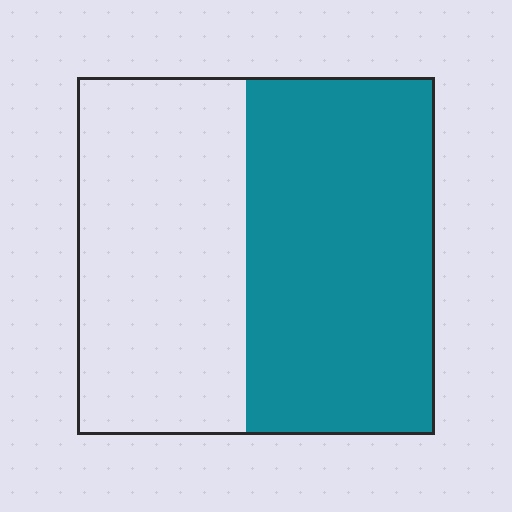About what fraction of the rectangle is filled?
About one half (1/2).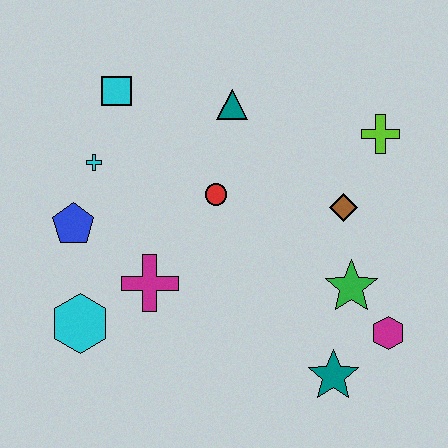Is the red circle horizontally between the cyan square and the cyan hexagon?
No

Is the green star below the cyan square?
Yes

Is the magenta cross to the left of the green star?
Yes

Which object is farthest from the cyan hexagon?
The lime cross is farthest from the cyan hexagon.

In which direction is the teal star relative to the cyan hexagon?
The teal star is to the right of the cyan hexagon.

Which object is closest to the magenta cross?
The cyan hexagon is closest to the magenta cross.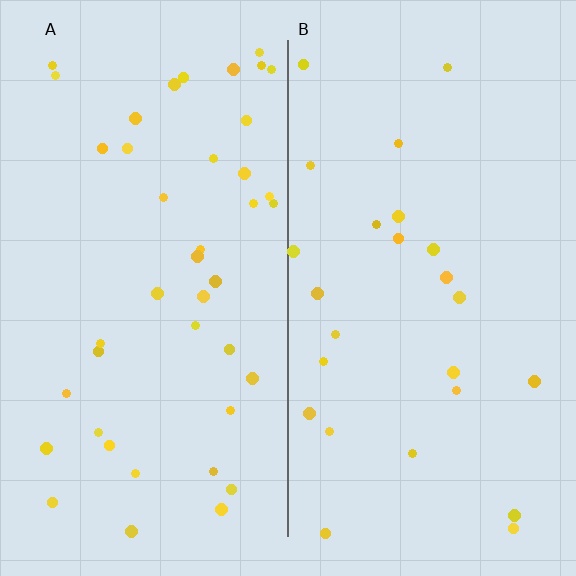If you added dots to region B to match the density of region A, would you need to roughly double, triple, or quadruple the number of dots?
Approximately double.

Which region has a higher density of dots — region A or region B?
A (the left).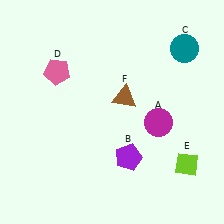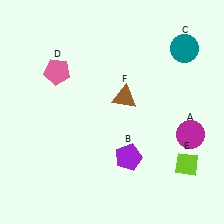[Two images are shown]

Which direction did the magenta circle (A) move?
The magenta circle (A) moved right.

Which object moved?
The magenta circle (A) moved right.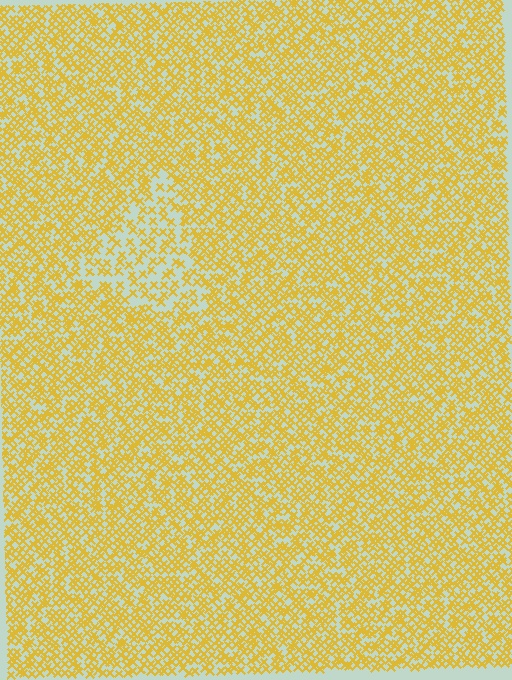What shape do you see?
I see a triangle.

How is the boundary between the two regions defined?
The boundary is defined by a change in element density (approximately 1.9x ratio). All elements are the same color, size, and shape.